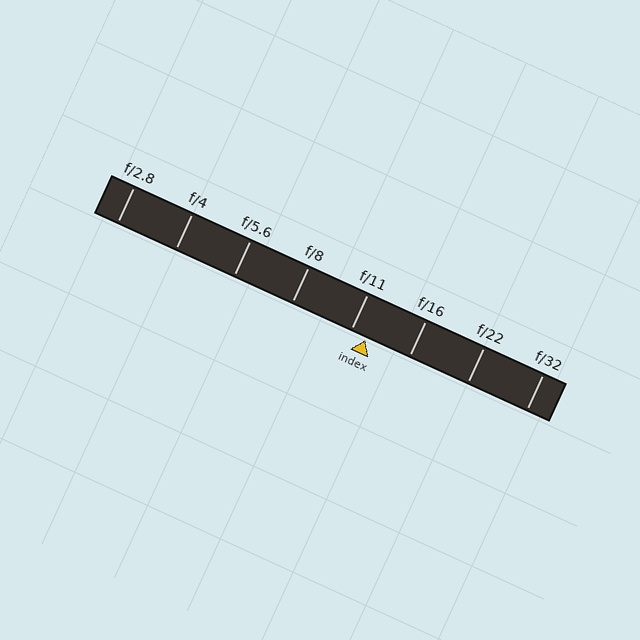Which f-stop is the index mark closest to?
The index mark is closest to f/11.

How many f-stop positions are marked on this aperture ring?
There are 8 f-stop positions marked.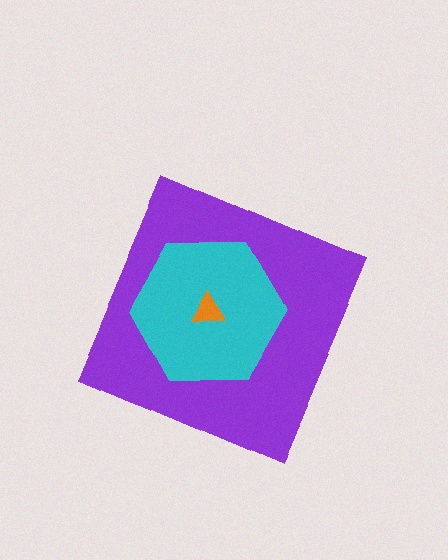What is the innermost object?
The orange triangle.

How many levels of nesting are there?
3.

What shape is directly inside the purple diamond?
The cyan hexagon.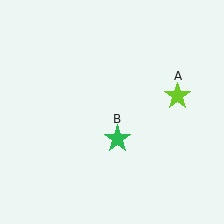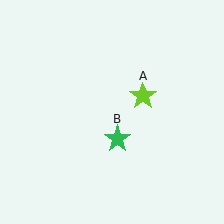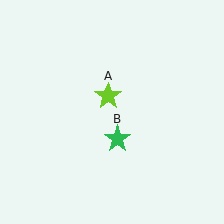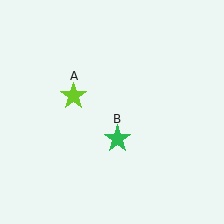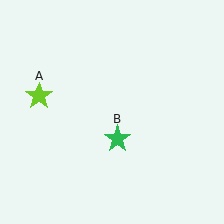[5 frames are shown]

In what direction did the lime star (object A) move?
The lime star (object A) moved left.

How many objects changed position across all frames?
1 object changed position: lime star (object A).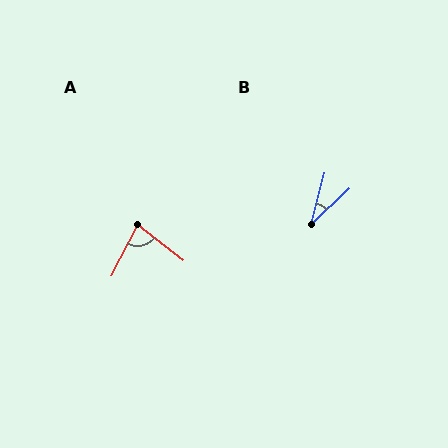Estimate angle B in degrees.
Approximately 32 degrees.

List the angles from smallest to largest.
B (32°), A (79°).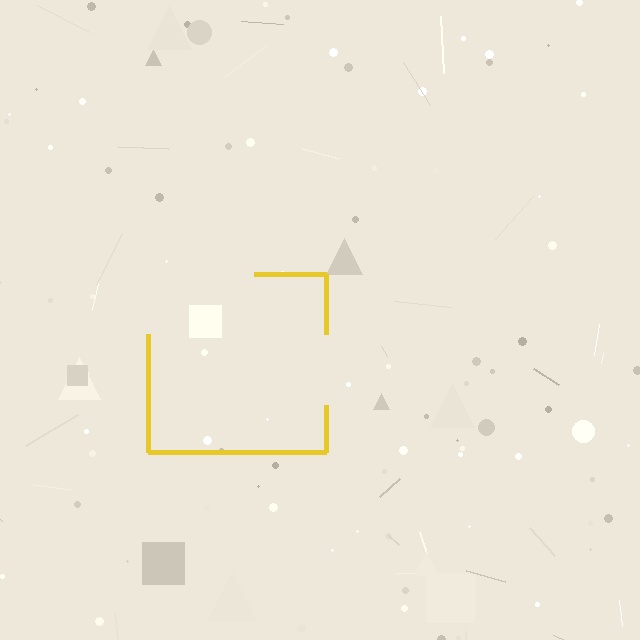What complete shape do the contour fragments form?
The contour fragments form a square.